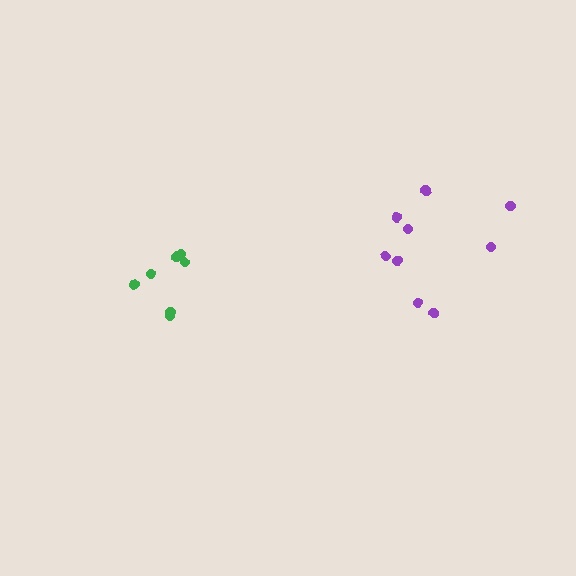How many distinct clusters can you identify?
There are 2 distinct clusters.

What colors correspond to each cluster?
The clusters are colored: purple, green.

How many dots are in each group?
Group 1: 9 dots, Group 2: 7 dots (16 total).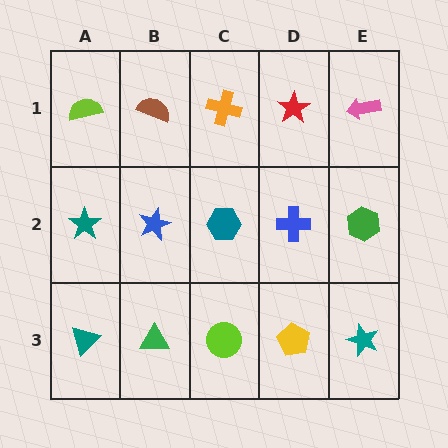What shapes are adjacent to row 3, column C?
A teal hexagon (row 2, column C), a green triangle (row 3, column B), a yellow pentagon (row 3, column D).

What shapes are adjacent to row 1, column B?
A blue star (row 2, column B), a lime semicircle (row 1, column A), an orange cross (row 1, column C).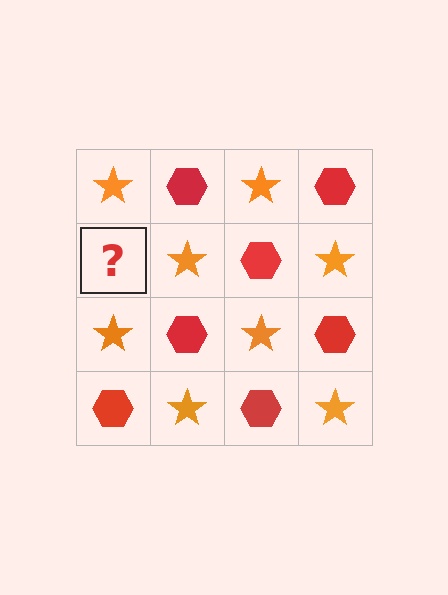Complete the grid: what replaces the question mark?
The question mark should be replaced with a red hexagon.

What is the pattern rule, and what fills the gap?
The rule is that it alternates orange star and red hexagon in a checkerboard pattern. The gap should be filled with a red hexagon.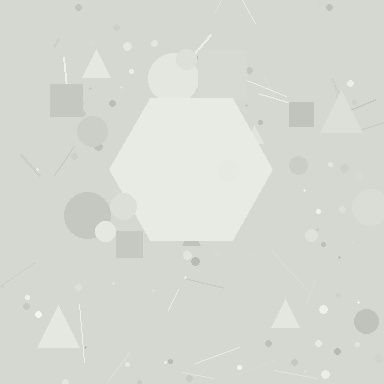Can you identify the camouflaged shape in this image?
The camouflaged shape is a hexagon.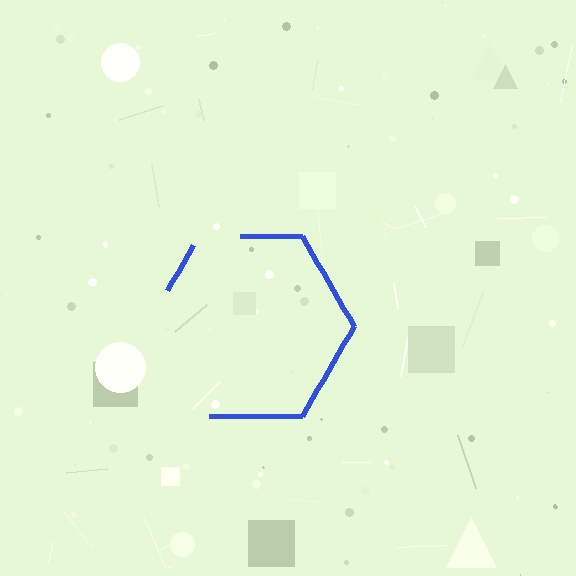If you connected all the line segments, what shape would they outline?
They would outline a hexagon.